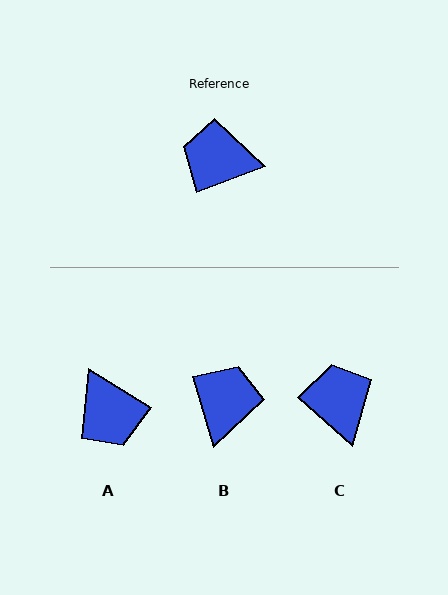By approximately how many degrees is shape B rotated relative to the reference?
Approximately 94 degrees clockwise.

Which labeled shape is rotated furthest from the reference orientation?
A, about 128 degrees away.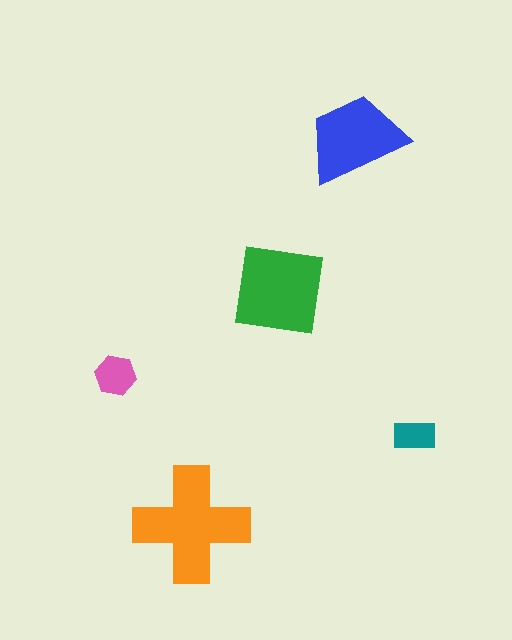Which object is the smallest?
The teal rectangle.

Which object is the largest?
The orange cross.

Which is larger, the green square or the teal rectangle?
The green square.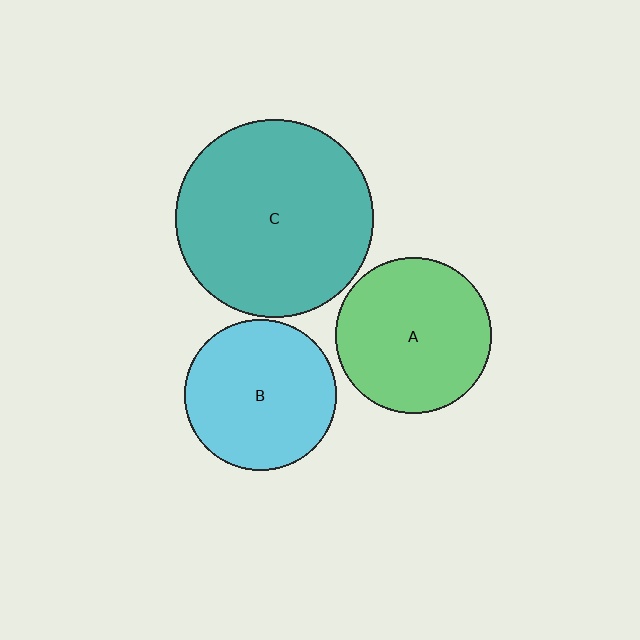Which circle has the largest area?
Circle C (teal).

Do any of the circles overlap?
No, none of the circles overlap.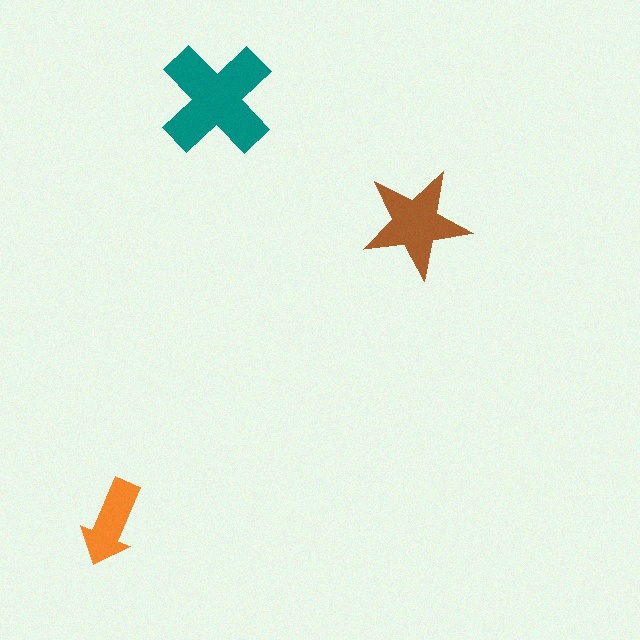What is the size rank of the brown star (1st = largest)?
2nd.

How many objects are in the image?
There are 3 objects in the image.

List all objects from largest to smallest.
The teal cross, the brown star, the orange arrow.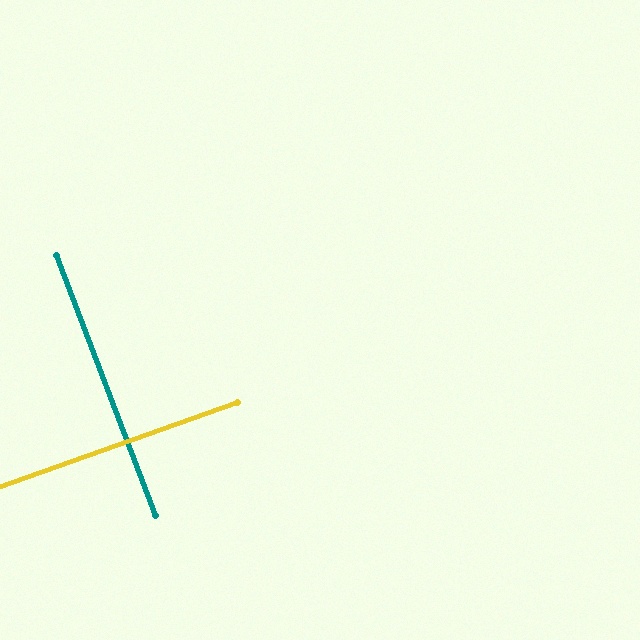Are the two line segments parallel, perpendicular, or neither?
Perpendicular — they meet at approximately 88°.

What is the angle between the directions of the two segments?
Approximately 88 degrees.